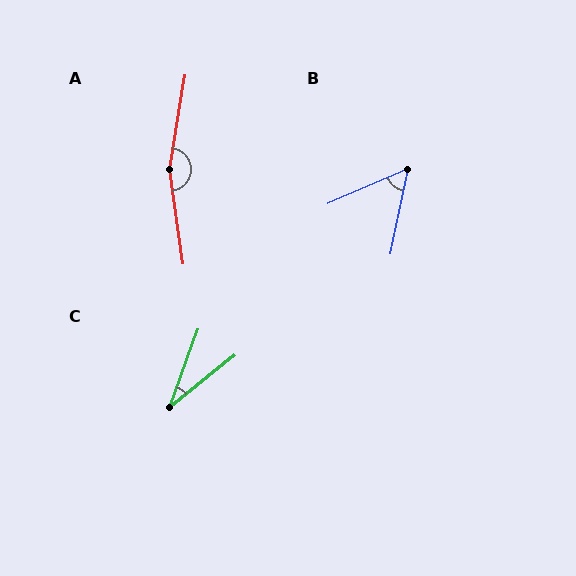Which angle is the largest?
A, at approximately 162 degrees.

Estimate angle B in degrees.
Approximately 55 degrees.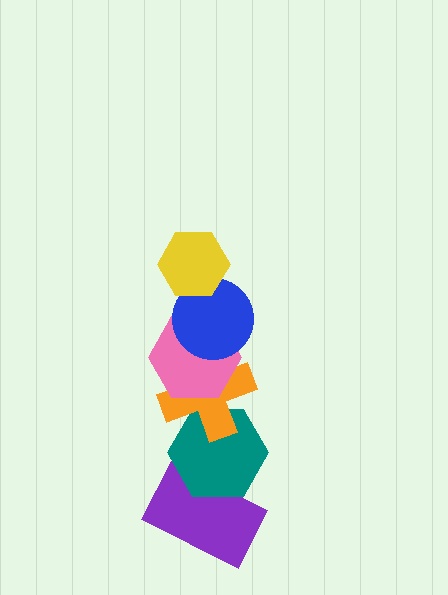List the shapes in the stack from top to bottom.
From top to bottom: the yellow hexagon, the blue circle, the pink hexagon, the orange cross, the teal hexagon, the purple rectangle.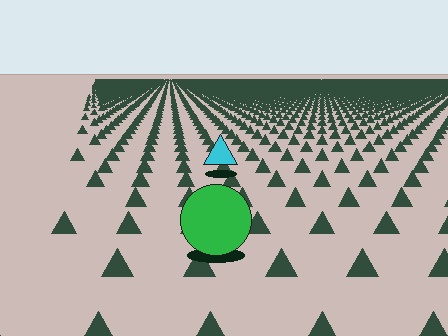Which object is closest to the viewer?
The green circle is closest. The texture marks near it are larger and more spread out.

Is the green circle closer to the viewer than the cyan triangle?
Yes. The green circle is closer — you can tell from the texture gradient: the ground texture is coarser near it.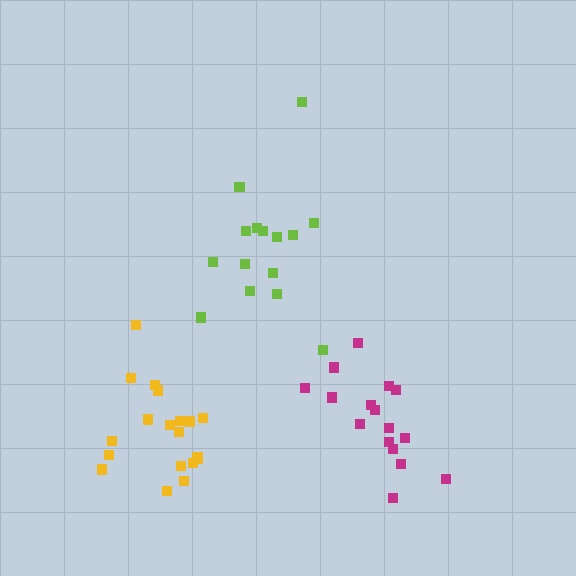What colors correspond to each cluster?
The clusters are colored: yellow, lime, magenta.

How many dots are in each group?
Group 1: 19 dots, Group 2: 15 dots, Group 3: 16 dots (50 total).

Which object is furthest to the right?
The magenta cluster is rightmost.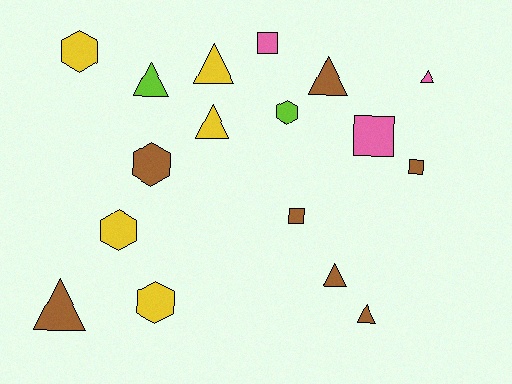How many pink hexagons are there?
There are no pink hexagons.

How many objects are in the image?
There are 17 objects.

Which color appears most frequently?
Brown, with 7 objects.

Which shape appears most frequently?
Triangle, with 8 objects.